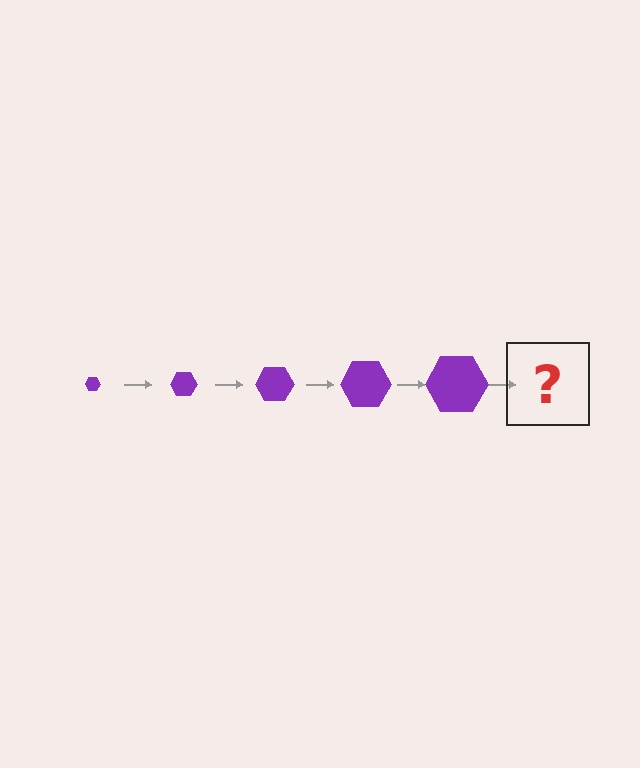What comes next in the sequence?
The next element should be a purple hexagon, larger than the previous one.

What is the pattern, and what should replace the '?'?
The pattern is that the hexagon gets progressively larger each step. The '?' should be a purple hexagon, larger than the previous one.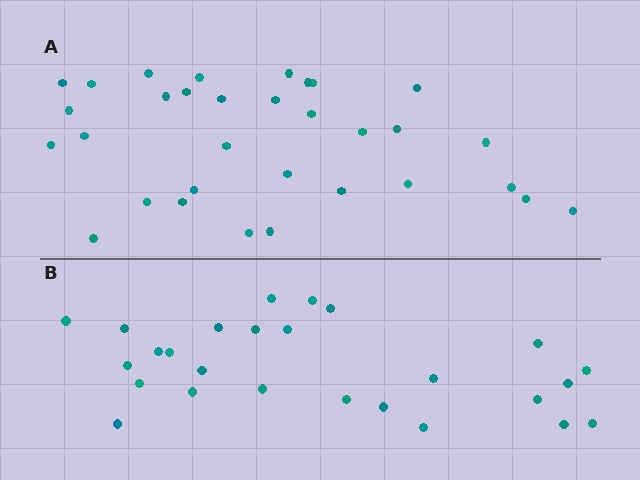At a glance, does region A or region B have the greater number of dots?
Region A (the top region) has more dots.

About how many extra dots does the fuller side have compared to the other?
Region A has about 6 more dots than region B.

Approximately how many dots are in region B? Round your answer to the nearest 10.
About 30 dots. (The exact count is 26, which rounds to 30.)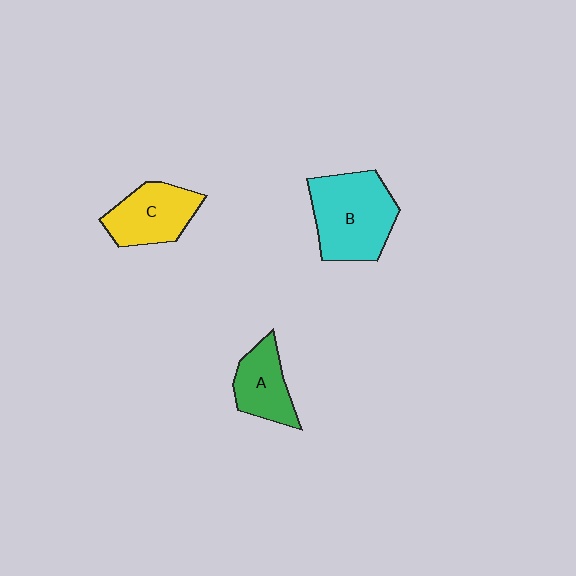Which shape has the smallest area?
Shape A (green).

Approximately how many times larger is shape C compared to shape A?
Approximately 1.2 times.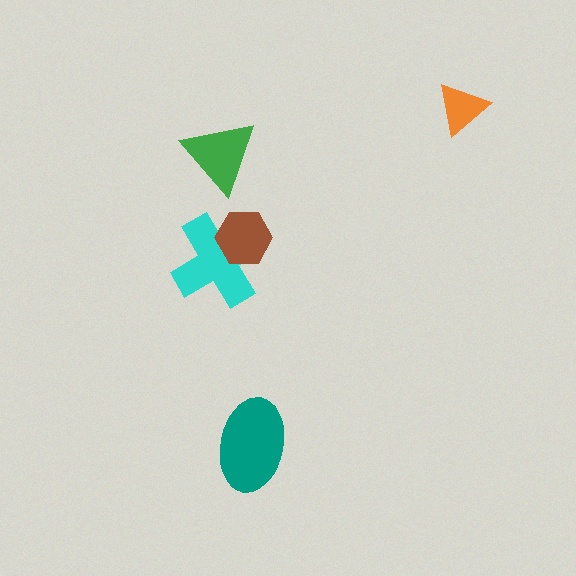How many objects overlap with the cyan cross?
1 object overlaps with the cyan cross.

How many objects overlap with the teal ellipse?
0 objects overlap with the teal ellipse.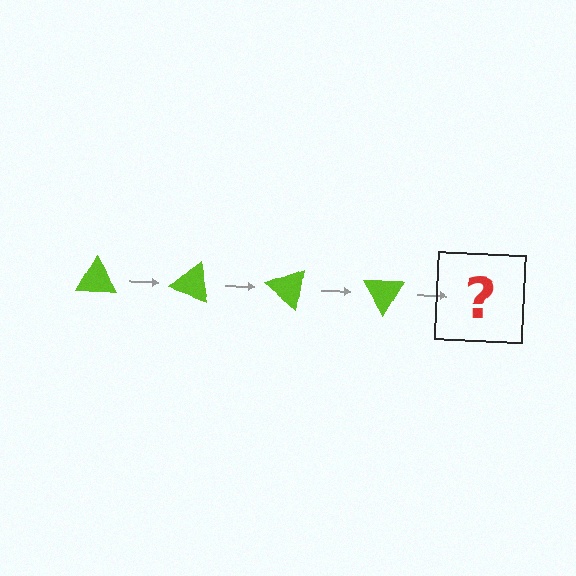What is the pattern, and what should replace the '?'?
The pattern is that the triangle rotates 20 degrees each step. The '?' should be a lime triangle rotated 80 degrees.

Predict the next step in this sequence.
The next step is a lime triangle rotated 80 degrees.